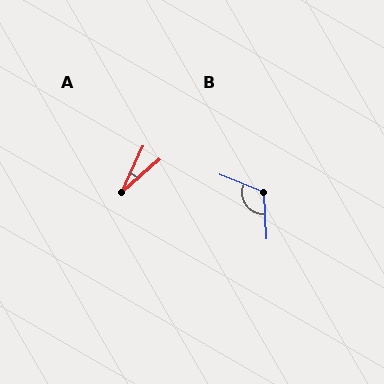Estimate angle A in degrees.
Approximately 24 degrees.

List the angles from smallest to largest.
A (24°), B (115°).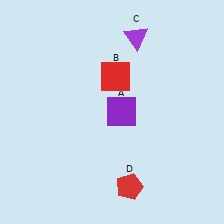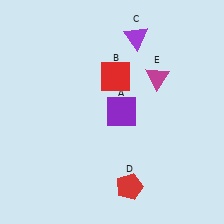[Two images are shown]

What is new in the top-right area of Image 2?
A magenta triangle (E) was added in the top-right area of Image 2.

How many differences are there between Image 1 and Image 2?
There is 1 difference between the two images.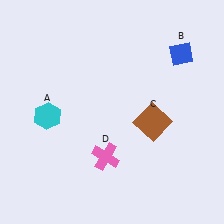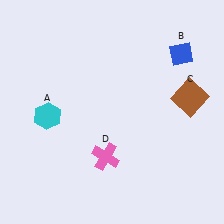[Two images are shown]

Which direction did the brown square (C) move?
The brown square (C) moved right.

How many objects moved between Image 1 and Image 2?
1 object moved between the two images.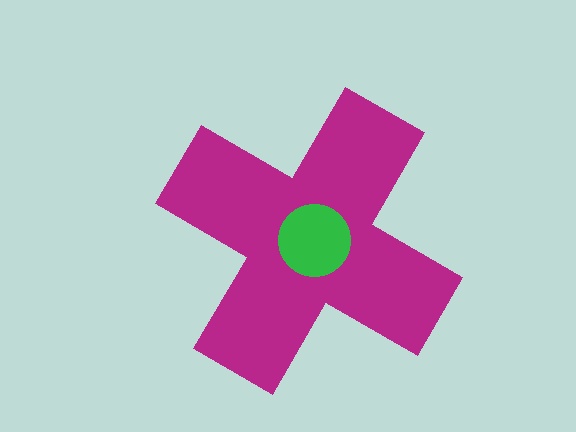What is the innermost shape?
The green circle.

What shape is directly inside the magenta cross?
The green circle.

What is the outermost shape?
The magenta cross.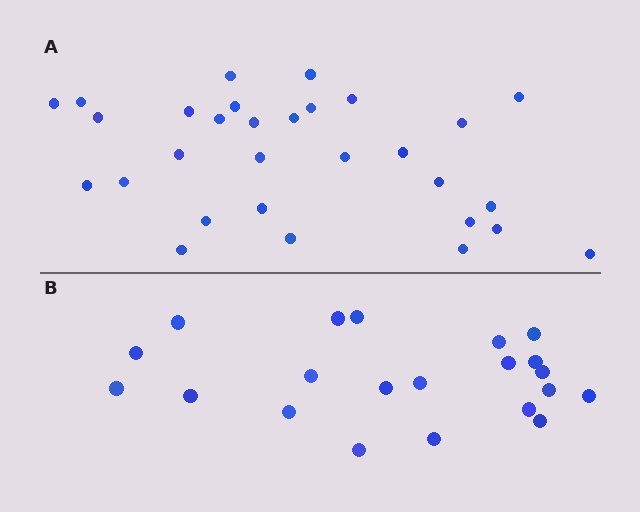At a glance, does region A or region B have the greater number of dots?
Region A (the top region) has more dots.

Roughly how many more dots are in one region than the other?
Region A has roughly 8 or so more dots than region B.